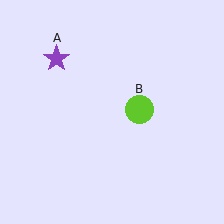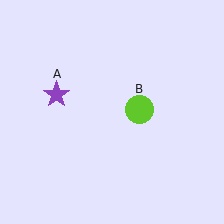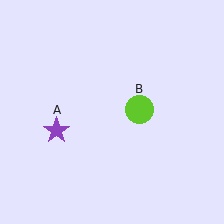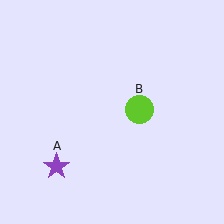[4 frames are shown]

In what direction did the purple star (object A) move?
The purple star (object A) moved down.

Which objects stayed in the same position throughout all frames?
Lime circle (object B) remained stationary.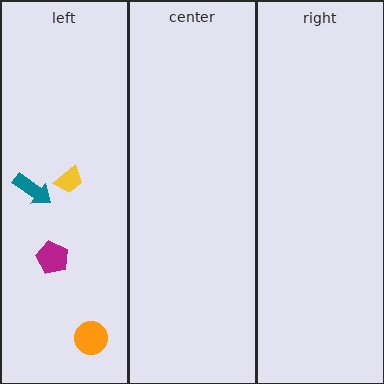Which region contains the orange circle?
The left region.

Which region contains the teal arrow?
The left region.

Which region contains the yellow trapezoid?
The left region.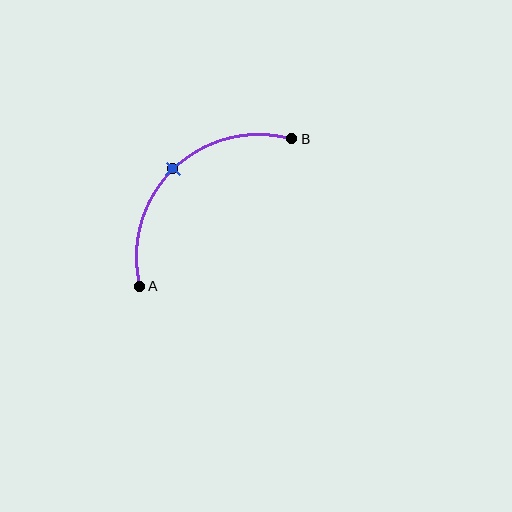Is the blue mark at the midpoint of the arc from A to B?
Yes. The blue mark lies on the arc at equal arc-length from both A and B — it is the arc midpoint.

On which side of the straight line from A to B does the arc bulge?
The arc bulges above and to the left of the straight line connecting A and B.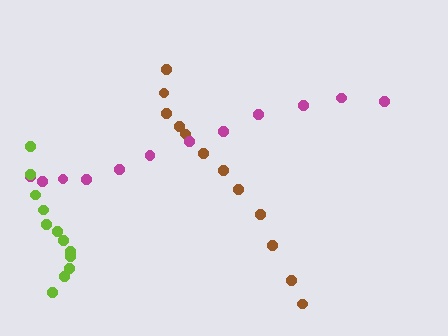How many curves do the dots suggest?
There are 3 distinct paths.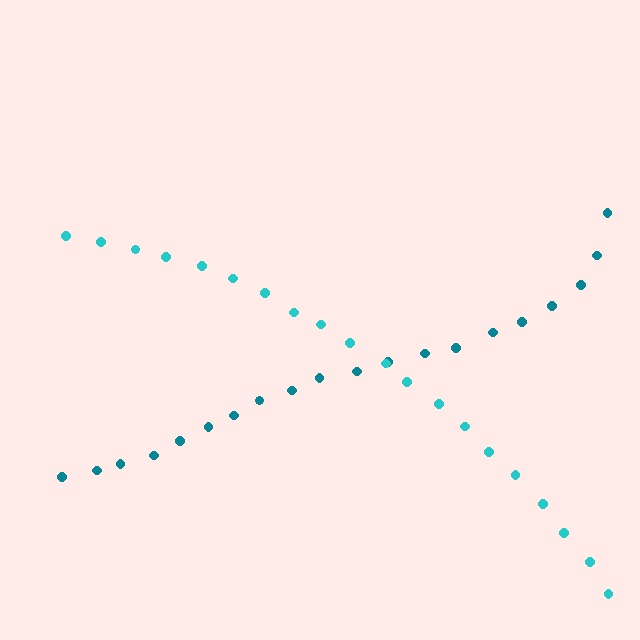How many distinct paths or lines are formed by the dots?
There are 2 distinct paths.